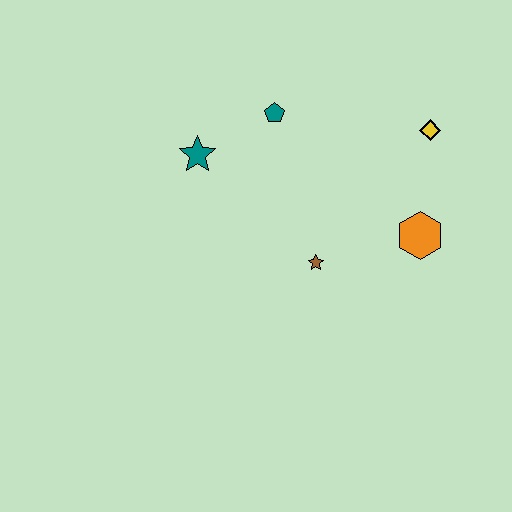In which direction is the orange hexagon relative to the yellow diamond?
The orange hexagon is below the yellow diamond.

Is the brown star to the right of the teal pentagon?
Yes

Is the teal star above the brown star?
Yes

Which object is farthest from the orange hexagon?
The teal star is farthest from the orange hexagon.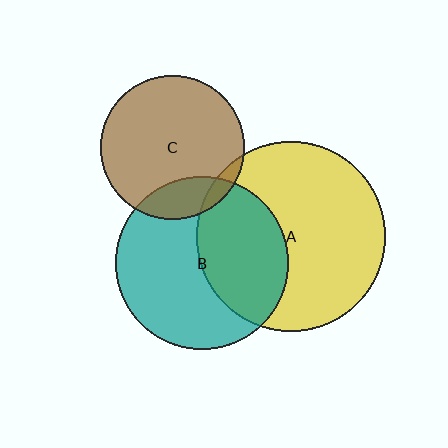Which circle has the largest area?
Circle A (yellow).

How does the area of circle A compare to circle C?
Approximately 1.7 times.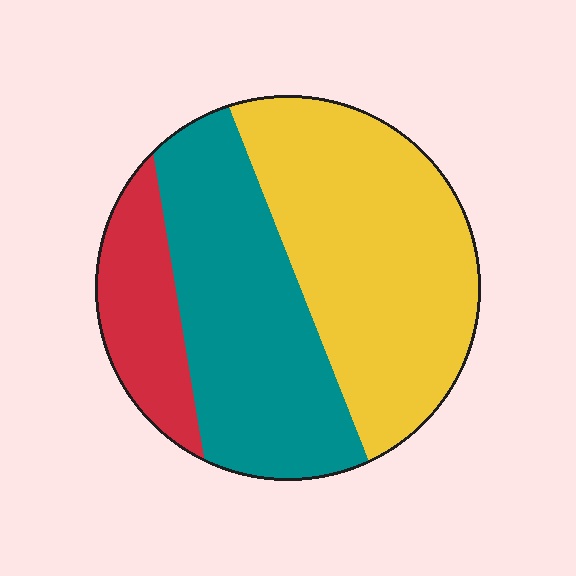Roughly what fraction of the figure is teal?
Teal takes up about three eighths (3/8) of the figure.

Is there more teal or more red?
Teal.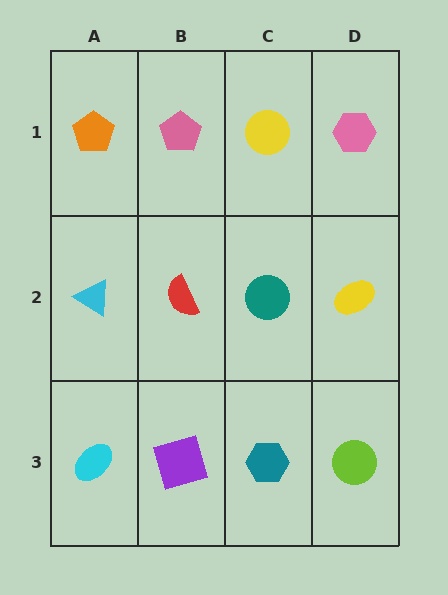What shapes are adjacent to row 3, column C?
A teal circle (row 2, column C), a purple square (row 3, column B), a lime circle (row 3, column D).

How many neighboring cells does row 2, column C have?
4.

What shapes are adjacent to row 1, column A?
A cyan triangle (row 2, column A), a pink pentagon (row 1, column B).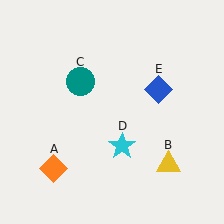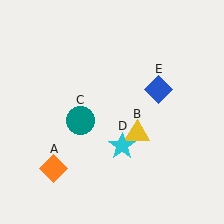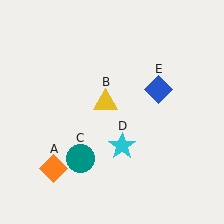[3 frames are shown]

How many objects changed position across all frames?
2 objects changed position: yellow triangle (object B), teal circle (object C).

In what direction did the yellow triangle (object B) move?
The yellow triangle (object B) moved up and to the left.